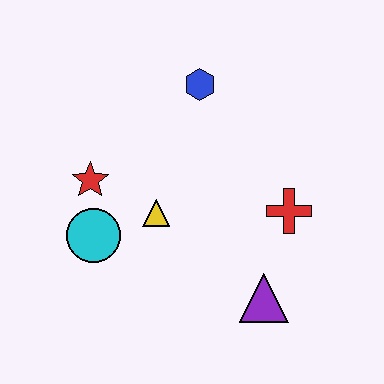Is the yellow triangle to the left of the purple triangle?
Yes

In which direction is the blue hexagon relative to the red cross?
The blue hexagon is above the red cross.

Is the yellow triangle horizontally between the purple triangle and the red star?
Yes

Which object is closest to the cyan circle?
The red star is closest to the cyan circle.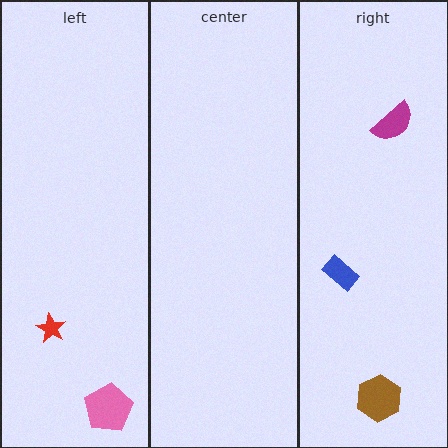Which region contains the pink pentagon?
The left region.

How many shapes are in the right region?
3.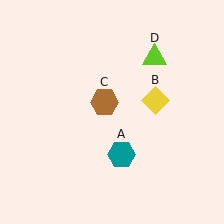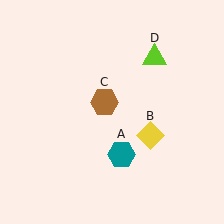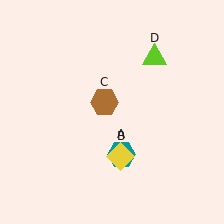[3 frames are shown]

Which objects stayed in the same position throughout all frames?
Teal hexagon (object A) and brown hexagon (object C) and lime triangle (object D) remained stationary.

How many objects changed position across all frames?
1 object changed position: yellow diamond (object B).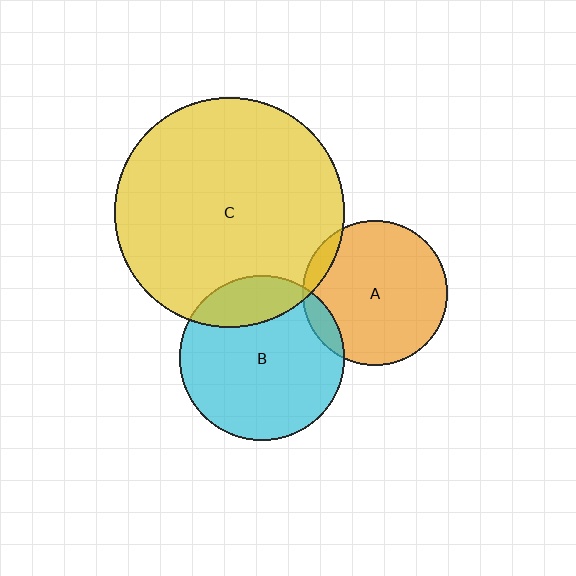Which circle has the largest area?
Circle C (yellow).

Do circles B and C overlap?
Yes.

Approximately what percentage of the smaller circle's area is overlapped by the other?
Approximately 20%.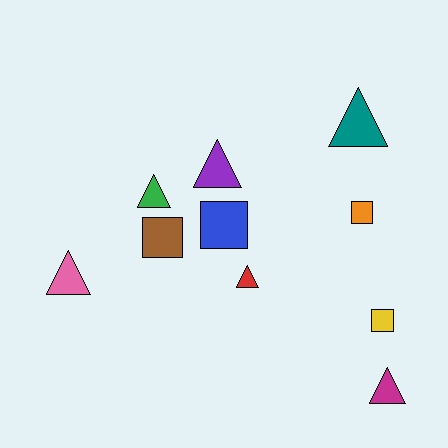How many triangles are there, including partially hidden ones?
There are 6 triangles.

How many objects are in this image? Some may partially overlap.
There are 10 objects.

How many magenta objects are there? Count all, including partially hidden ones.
There is 1 magenta object.